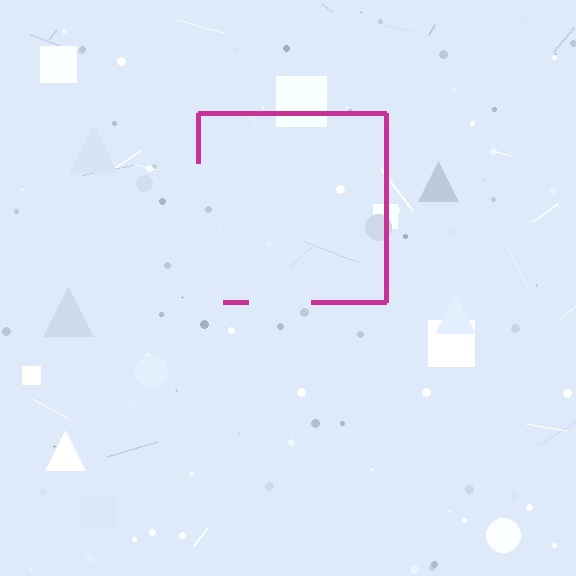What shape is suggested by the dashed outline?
The dashed outline suggests a square.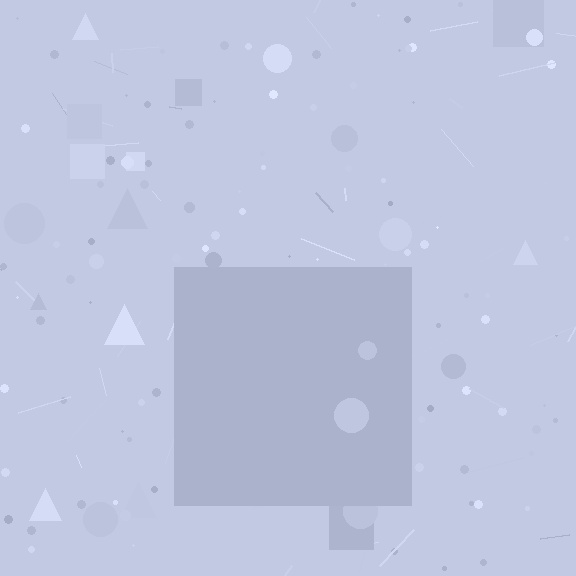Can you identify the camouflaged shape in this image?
The camouflaged shape is a square.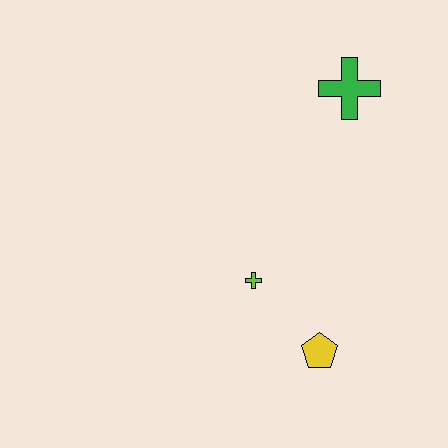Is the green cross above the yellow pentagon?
Yes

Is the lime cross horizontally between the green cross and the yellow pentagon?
No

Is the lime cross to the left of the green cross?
Yes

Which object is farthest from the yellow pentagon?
The green cross is farthest from the yellow pentagon.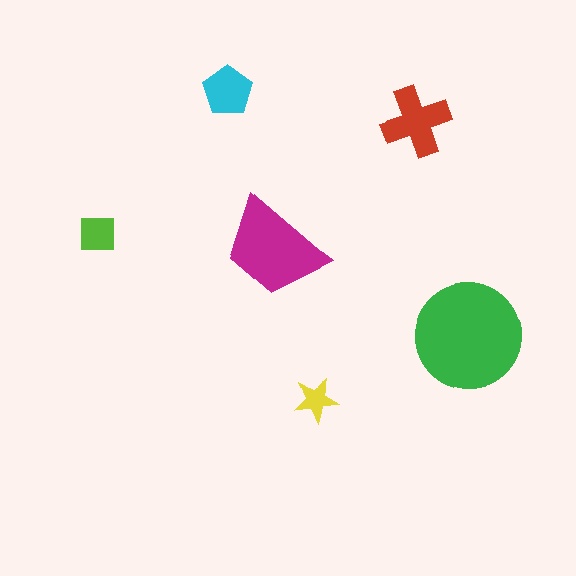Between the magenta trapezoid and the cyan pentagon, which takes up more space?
The magenta trapezoid.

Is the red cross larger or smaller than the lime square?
Larger.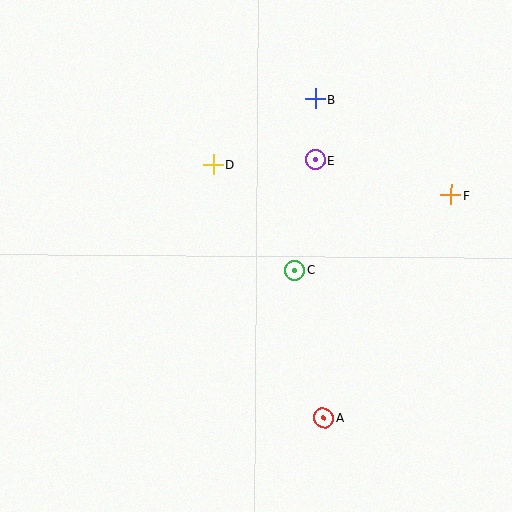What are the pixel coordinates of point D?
Point D is at (213, 164).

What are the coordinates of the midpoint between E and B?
The midpoint between E and B is at (315, 130).